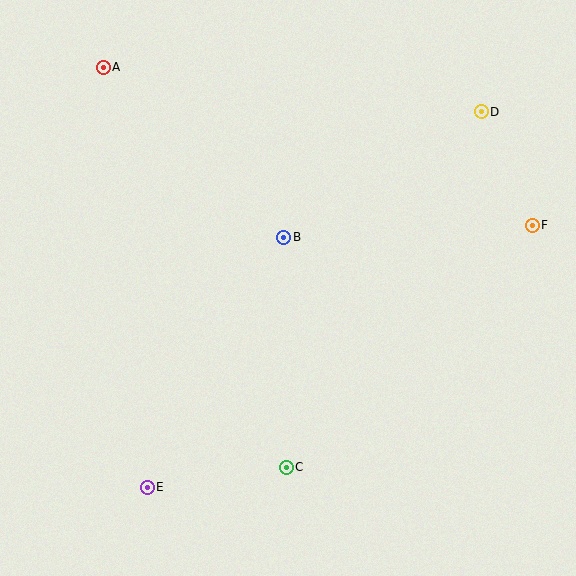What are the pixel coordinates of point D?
Point D is at (481, 112).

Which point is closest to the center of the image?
Point B at (284, 237) is closest to the center.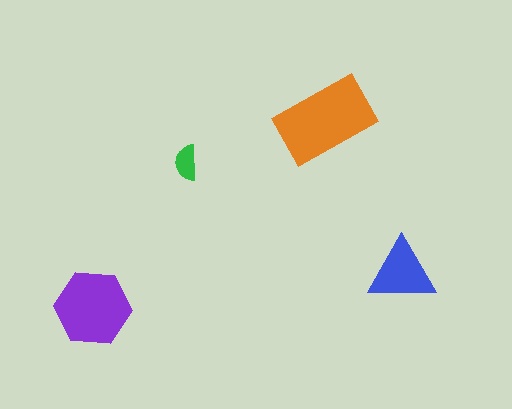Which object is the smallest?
The green semicircle.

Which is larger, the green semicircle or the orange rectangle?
The orange rectangle.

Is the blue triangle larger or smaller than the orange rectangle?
Smaller.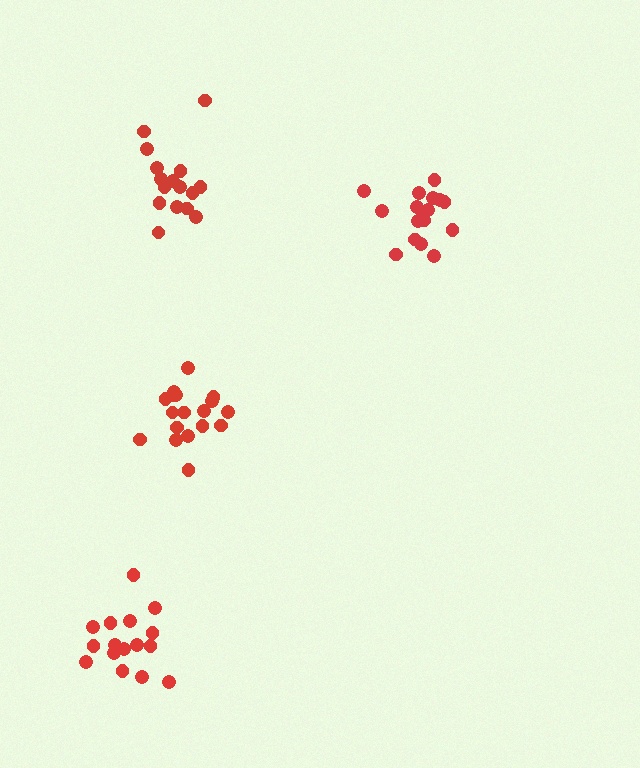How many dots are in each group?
Group 1: 18 dots, Group 2: 17 dots, Group 3: 16 dots, Group 4: 16 dots (67 total).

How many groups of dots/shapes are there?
There are 4 groups.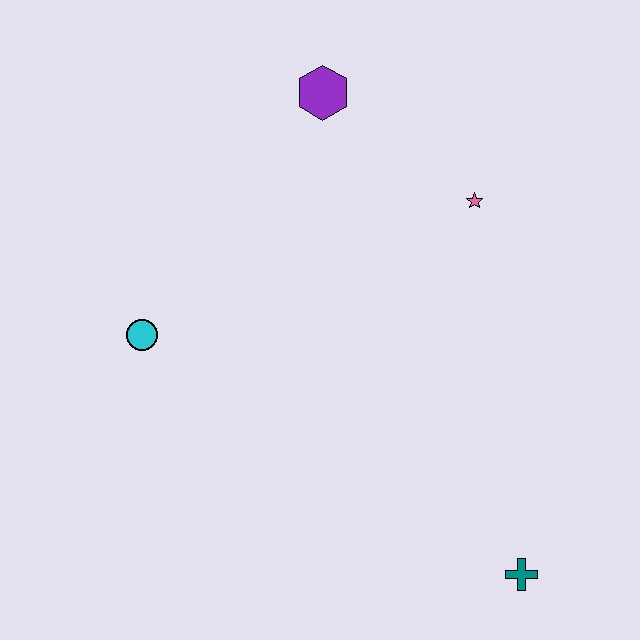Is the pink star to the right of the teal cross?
No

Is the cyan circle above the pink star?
No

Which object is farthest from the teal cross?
The purple hexagon is farthest from the teal cross.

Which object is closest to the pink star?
The purple hexagon is closest to the pink star.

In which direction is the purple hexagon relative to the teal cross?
The purple hexagon is above the teal cross.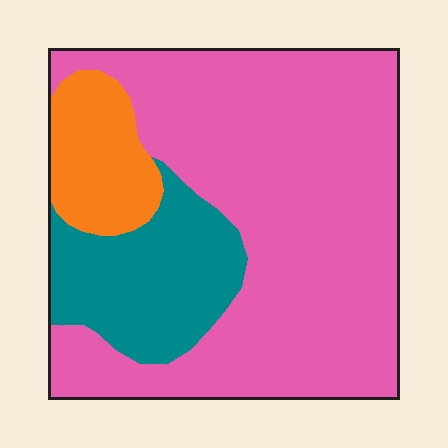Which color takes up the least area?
Orange, at roughly 10%.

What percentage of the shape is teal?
Teal covers around 20% of the shape.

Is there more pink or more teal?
Pink.